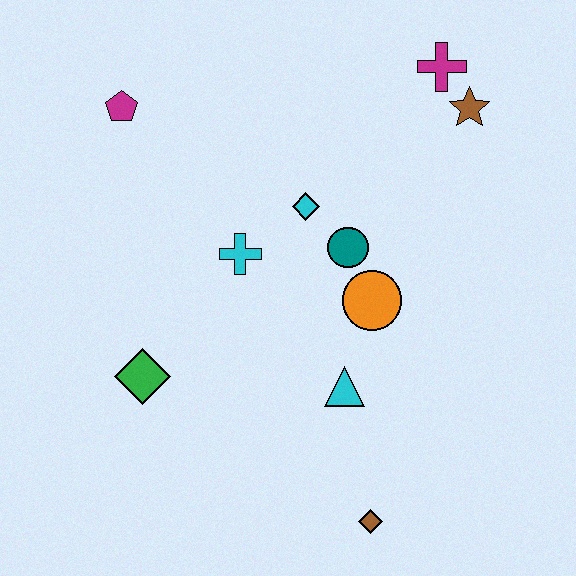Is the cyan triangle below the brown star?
Yes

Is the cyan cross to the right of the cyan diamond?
No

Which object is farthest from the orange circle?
The magenta pentagon is farthest from the orange circle.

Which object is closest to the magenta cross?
The brown star is closest to the magenta cross.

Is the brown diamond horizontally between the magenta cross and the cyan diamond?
Yes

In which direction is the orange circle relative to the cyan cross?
The orange circle is to the right of the cyan cross.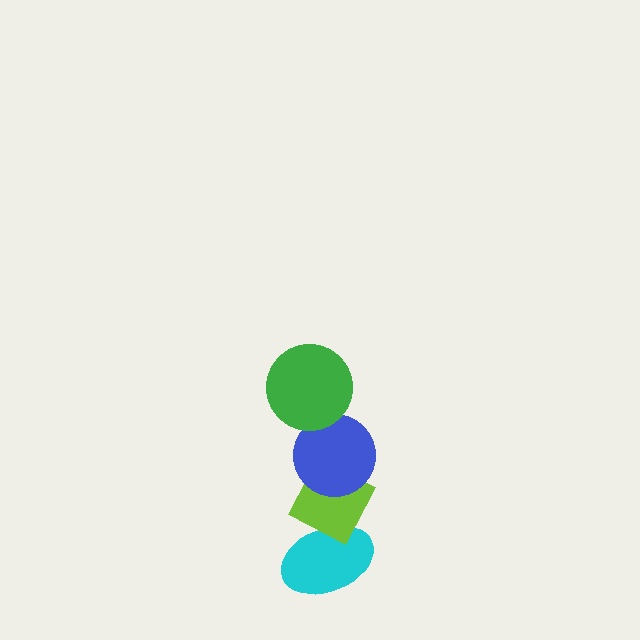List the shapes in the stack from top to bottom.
From top to bottom: the green circle, the blue circle, the lime diamond, the cyan ellipse.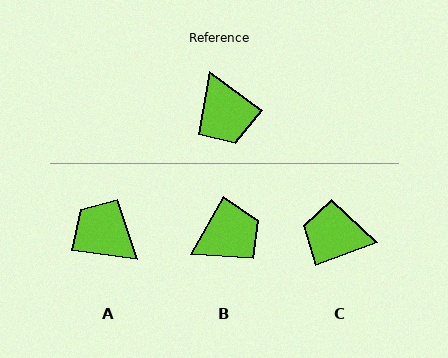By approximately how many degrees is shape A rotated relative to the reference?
Approximately 152 degrees clockwise.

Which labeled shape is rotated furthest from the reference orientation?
A, about 152 degrees away.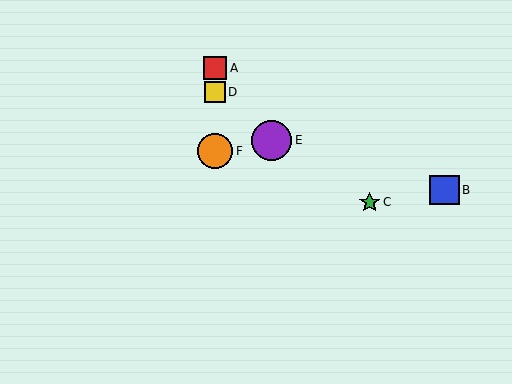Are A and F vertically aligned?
Yes, both are at x≈215.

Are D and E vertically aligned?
No, D is at x≈215 and E is at x≈272.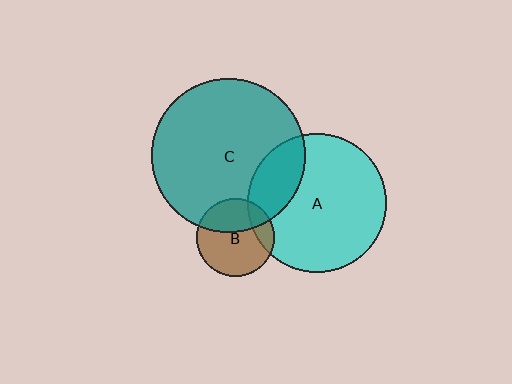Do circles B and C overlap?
Yes.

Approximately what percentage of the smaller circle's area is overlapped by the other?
Approximately 35%.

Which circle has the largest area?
Circle C (teal).